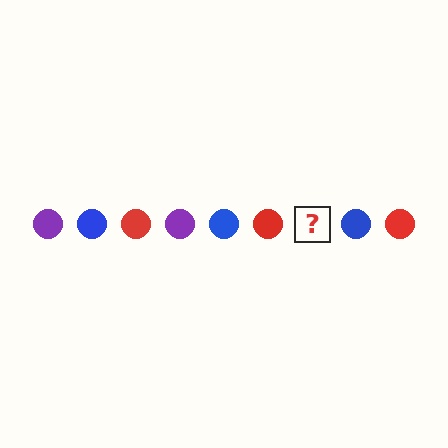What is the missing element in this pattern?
The missing element is a purple circle.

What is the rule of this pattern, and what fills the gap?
The rule is that the pattern cycles through purple, blue, red circles. The gap should be filled with a purple circle.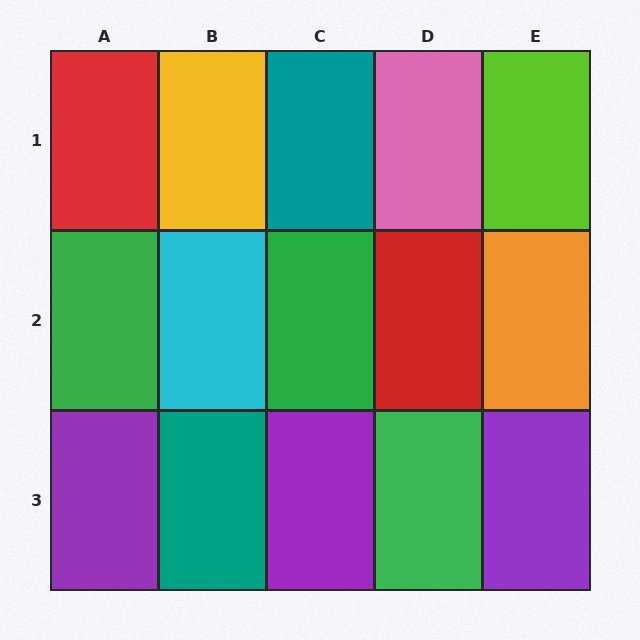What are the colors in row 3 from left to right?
Purple, teal, purple, green, purple.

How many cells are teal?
2 cells are teal.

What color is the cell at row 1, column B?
Yellow.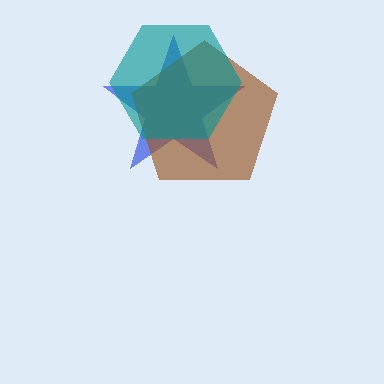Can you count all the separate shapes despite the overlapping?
Yes, there are 3 separate shapes.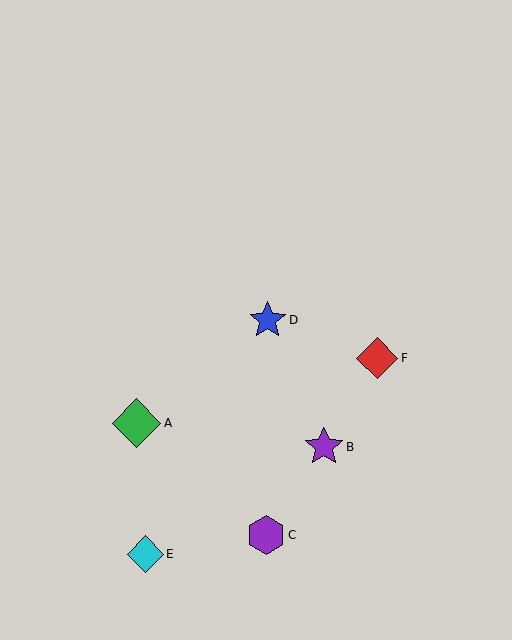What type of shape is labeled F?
Shape F is a red diamond.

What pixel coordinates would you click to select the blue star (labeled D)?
Click at (268, 320) to select the blue star D.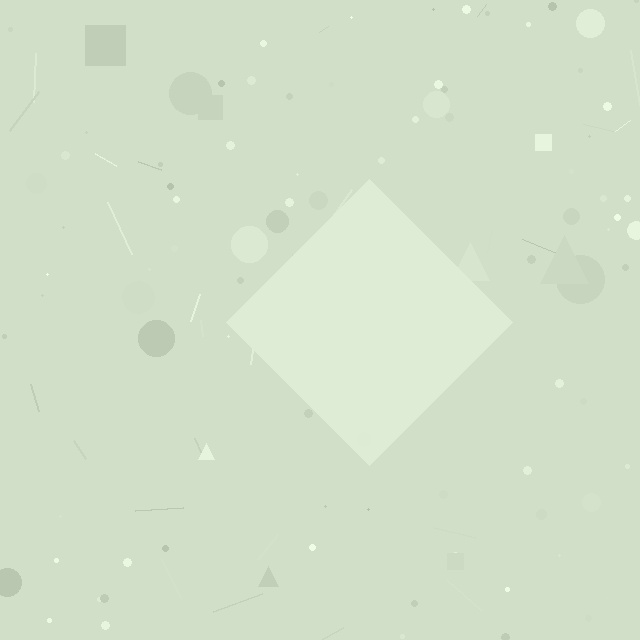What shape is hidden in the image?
A diamond is hidden in the image.